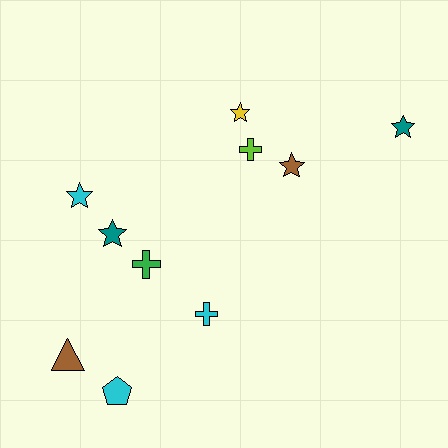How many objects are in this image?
There are 10 objects.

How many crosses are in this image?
There are 3 crosses.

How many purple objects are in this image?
There are no purple objects.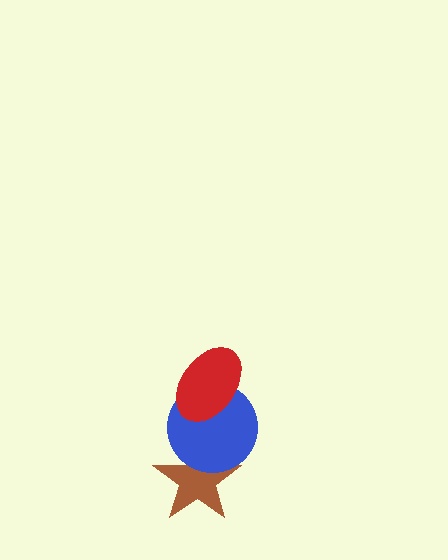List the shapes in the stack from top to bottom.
From top to bottom: the red ellipse, the blue circle, the brown star.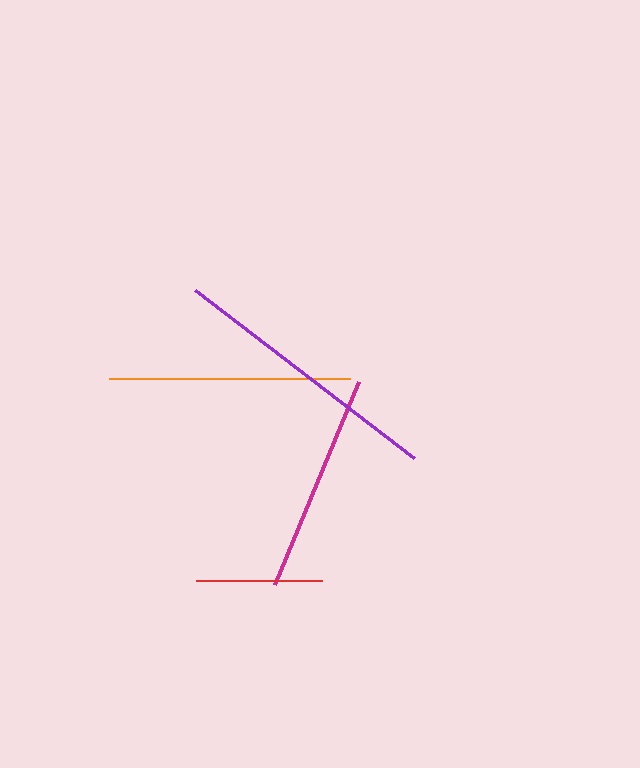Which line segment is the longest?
The purple line is the longest at approximately 276 pixels.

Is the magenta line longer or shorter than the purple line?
The purple line is longer than the magenta line.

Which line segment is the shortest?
The red line is the shortest at approximately 126 pixels.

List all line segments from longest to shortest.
From longest to shortest: purple, orange, magenta, red.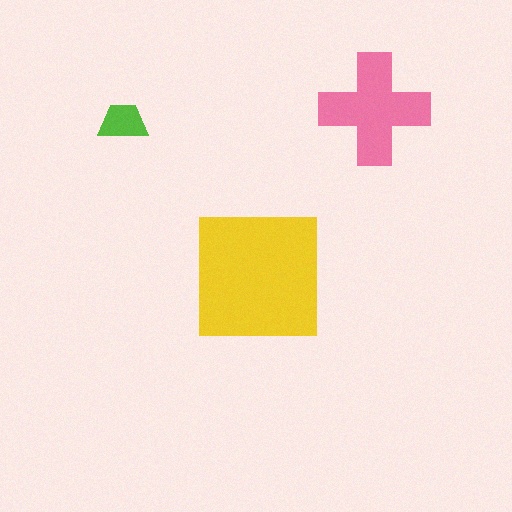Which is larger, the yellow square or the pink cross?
The yellow square.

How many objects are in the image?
There are 3 objects in the image.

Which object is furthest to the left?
The lime trapezoid is leftmost.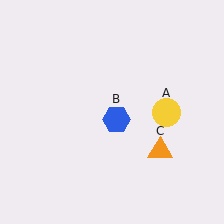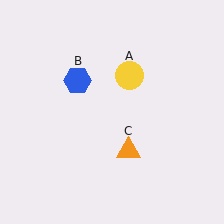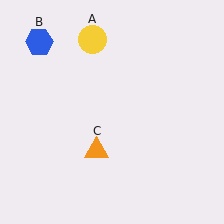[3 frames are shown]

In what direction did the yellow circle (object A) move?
The yellow circle (object A) moved up and to the left.